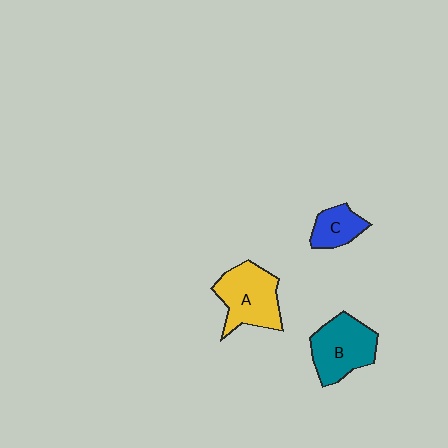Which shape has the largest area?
Shape A (yellow).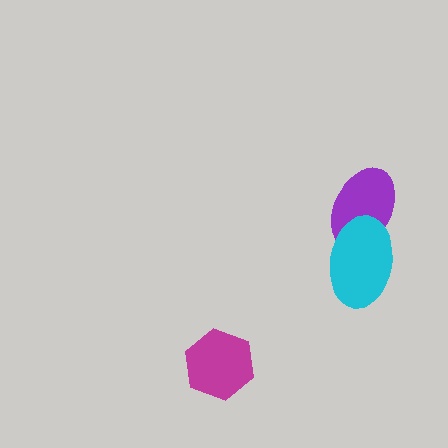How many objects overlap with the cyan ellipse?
1 object overlaps with the cyan ellipse.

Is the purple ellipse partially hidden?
Yes, it is partially covered by another shape.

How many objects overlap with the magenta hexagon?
0 objects overlap with the magenta hexagon.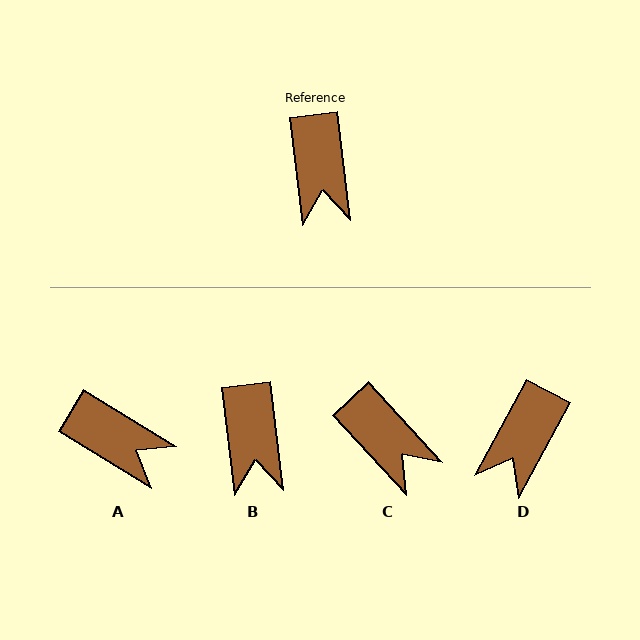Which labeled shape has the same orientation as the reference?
B.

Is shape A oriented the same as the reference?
No, it is off by about 52 degrees.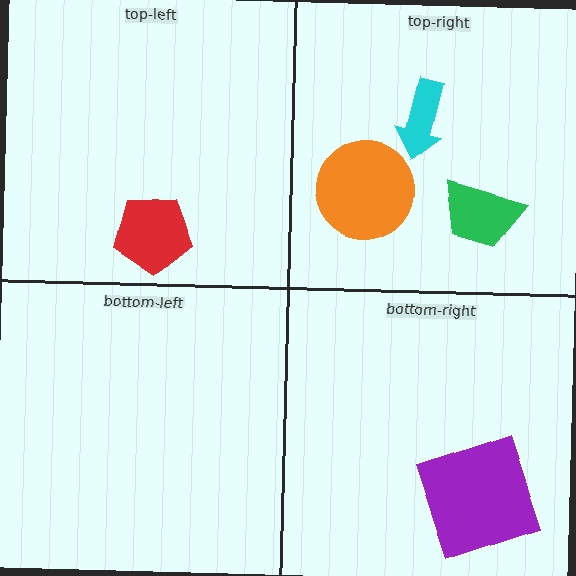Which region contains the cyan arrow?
The top-right region.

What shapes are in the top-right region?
The orange circle, the green trapezoid, the cyan arrow.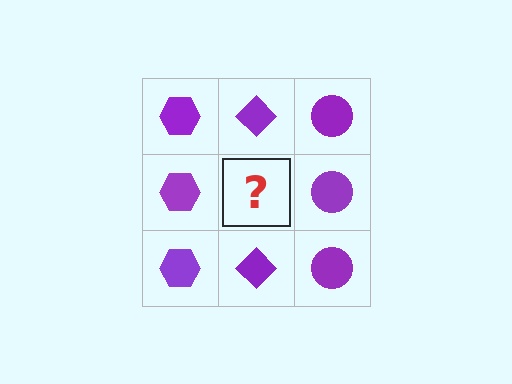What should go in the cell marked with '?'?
The missing cell should contain a purple diamond.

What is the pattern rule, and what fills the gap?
The rule is that each column has a consistent shape. The gap should be filled with a purple diamond.